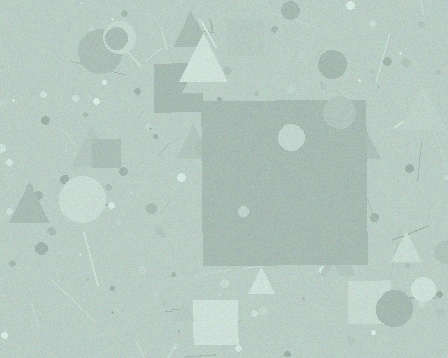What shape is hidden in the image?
A square is hidden in the image.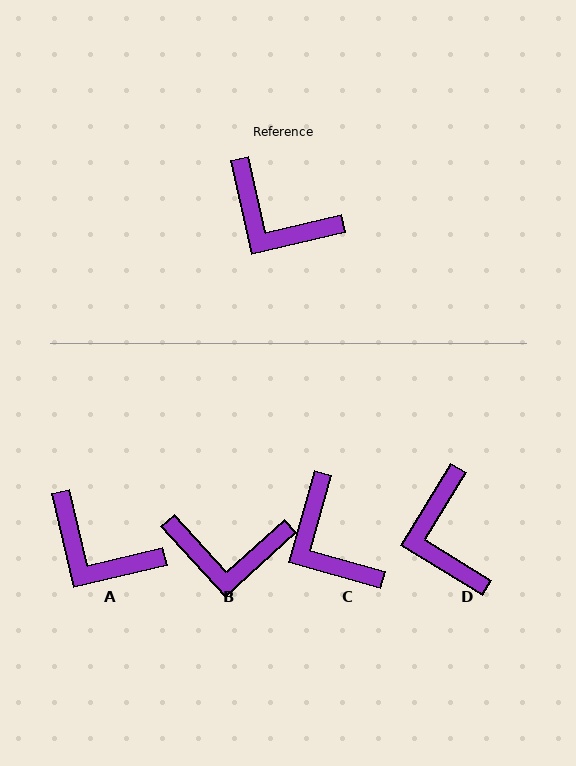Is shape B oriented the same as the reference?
No, it is off by about 30 degrees.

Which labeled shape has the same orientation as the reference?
A.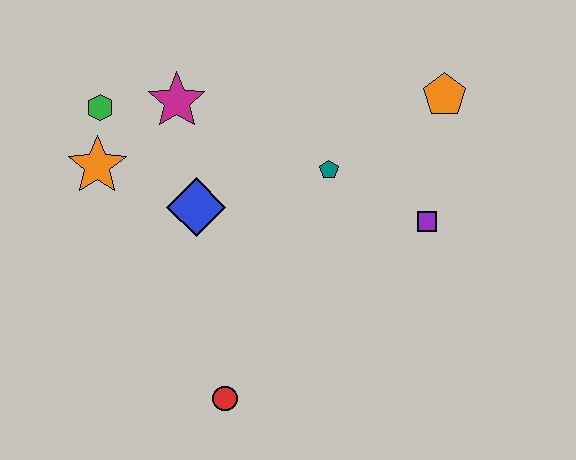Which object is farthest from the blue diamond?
The orange pentagon is farthest from the blue diamond.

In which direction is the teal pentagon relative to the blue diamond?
The teal pentagon is to the right of the blue diamond.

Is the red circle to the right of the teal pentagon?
No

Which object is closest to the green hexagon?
The orange star is closest to the green hexagon.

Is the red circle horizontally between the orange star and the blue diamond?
No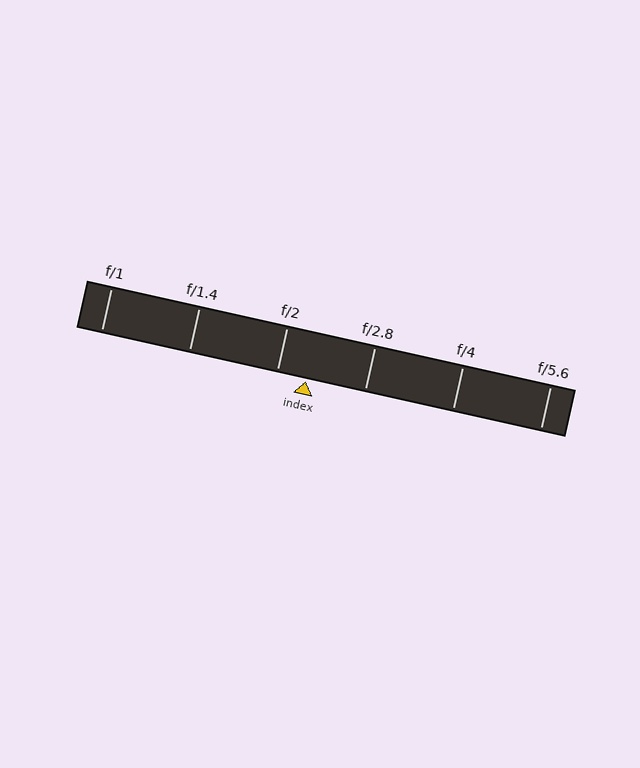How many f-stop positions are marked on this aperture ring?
There are 6 f-stop positions marked.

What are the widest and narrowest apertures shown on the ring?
The widest aperture shown is f/1 and the narrowest is f/5.6.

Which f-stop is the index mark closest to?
The index mark is closest to f/2.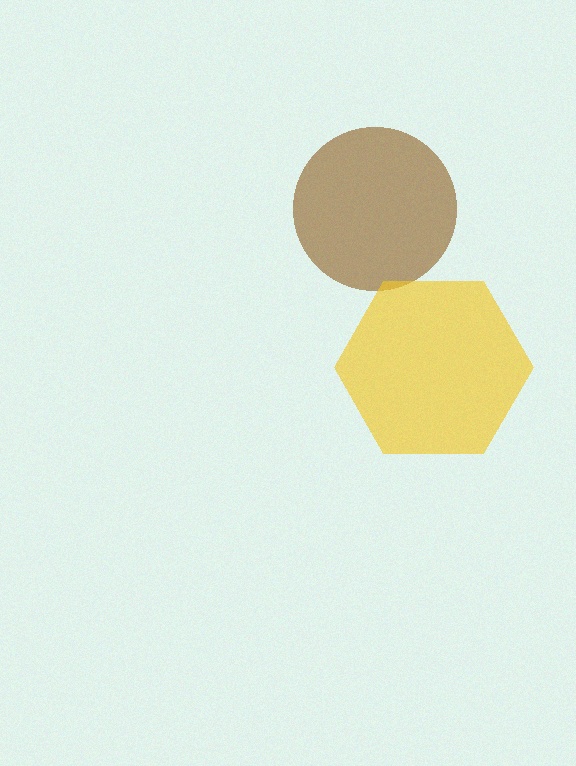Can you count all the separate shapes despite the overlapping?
Yes, there are 2 separate shapes.